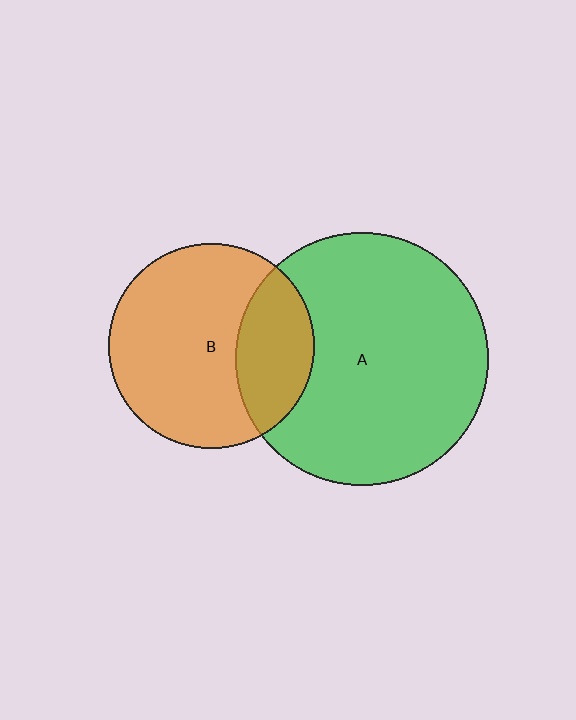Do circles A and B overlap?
Yes.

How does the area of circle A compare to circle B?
Approximately 1.5 times.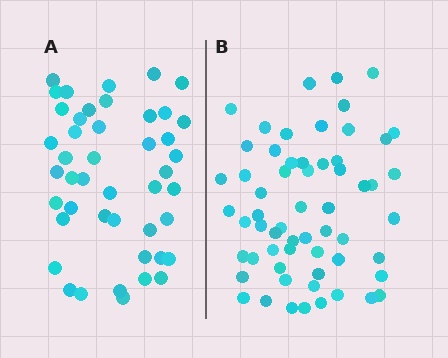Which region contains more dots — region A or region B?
Region B (the right region) has more dots.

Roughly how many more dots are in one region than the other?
Region B has approximately 15 more dots than region A.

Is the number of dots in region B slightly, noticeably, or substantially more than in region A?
Region B has noticeably more, but not dramatically so. The ratio is roughly 1.3 to 1.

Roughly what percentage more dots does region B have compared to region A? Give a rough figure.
About 35% more.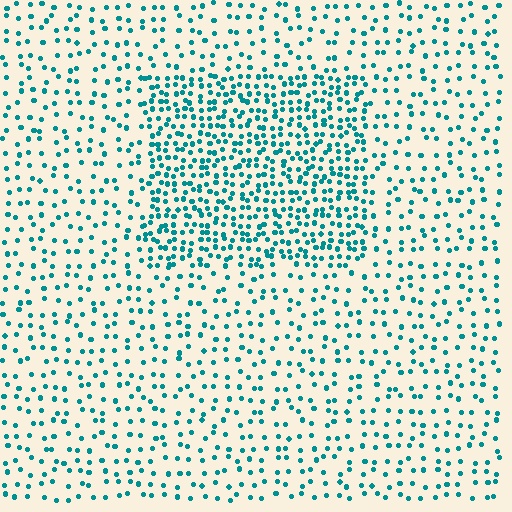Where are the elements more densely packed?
The elements are more densely packed inside the rectangle boundary.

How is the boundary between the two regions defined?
The boundary is defined by a change in element density (approximately 2.3x ratio). All elements are the same color, size, and shape.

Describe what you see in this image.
The image contains small teal elements arranged at two different densities. A rectangle-shaped region is visible where the elements are more densely packed than the surrounding area.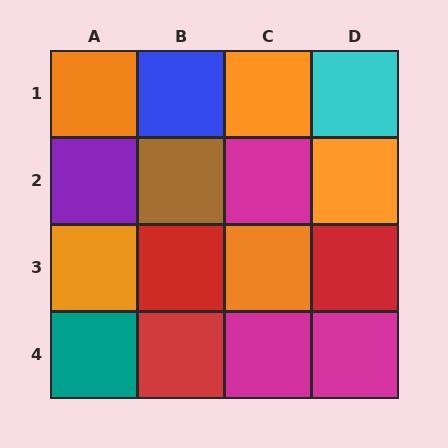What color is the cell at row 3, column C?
Orange.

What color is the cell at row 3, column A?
Orange.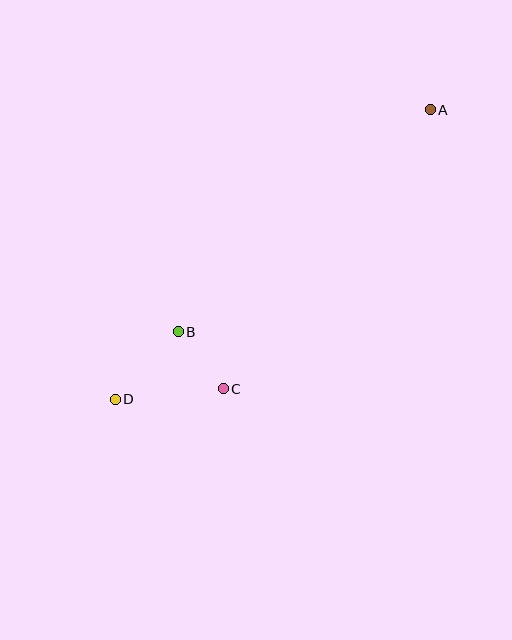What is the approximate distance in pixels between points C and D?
The distance between C and D is approximately 109 pixels.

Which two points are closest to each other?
Points B and C are closest to each other.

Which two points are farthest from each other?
Points A and D are farthest from each other.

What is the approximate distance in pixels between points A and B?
The distance between A and B is approximately 336 pixels.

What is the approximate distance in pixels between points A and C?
The distance between A and C is approximately 347 pixels.